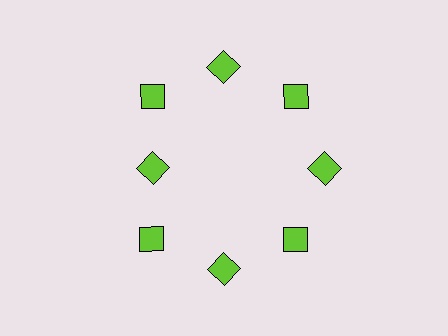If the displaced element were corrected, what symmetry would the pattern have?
It would have 8-fold rotational symmetry — the pattern would map onto itself every 45 degrees.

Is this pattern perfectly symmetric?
No. The 8 lime diamonds are arranged in a ring, but one element near the 9 o'clock position is pulled inward toward the center, breaking the 8-fold rotational symmetry.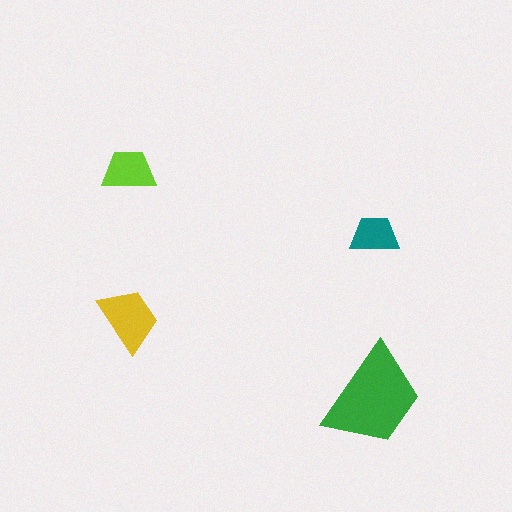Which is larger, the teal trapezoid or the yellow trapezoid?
The yellow one.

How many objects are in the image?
There are 4 objects in the image.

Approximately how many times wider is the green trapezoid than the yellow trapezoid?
About 1.5 times wider.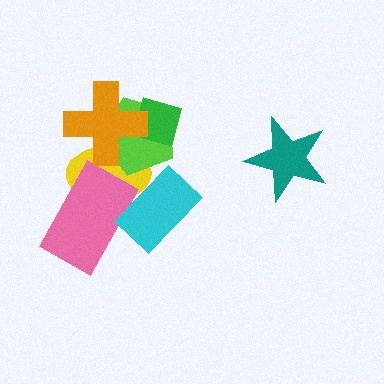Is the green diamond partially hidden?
Yes, it is partially covered by another shape.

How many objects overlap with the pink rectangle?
2 objects overlap with the pink rectangle.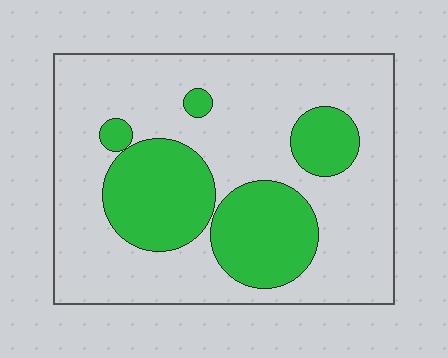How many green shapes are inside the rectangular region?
5.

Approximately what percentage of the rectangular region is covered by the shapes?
Approximately 30%.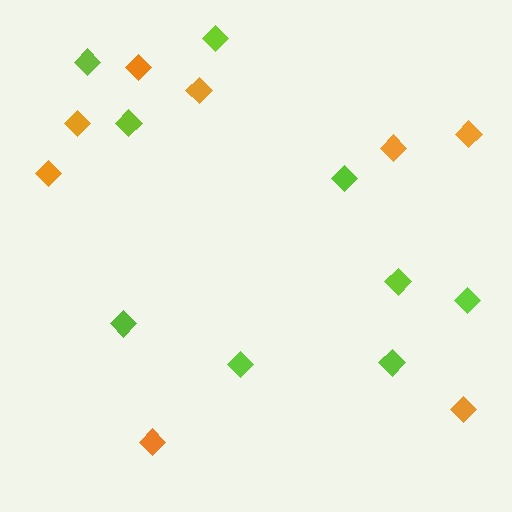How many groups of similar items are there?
There are 2 groups: one group of lime diamonds (9) and one group of orange diamonds (8).